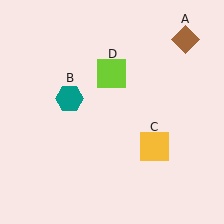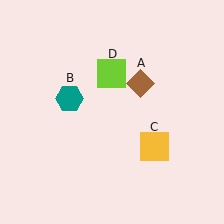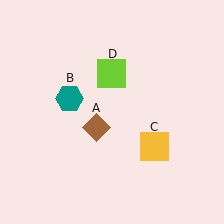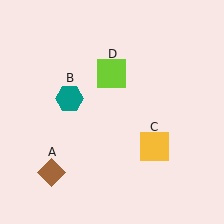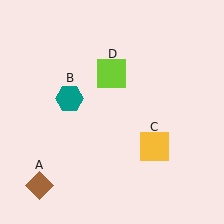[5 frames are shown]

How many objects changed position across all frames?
1 object changed position: brown diamond (object A).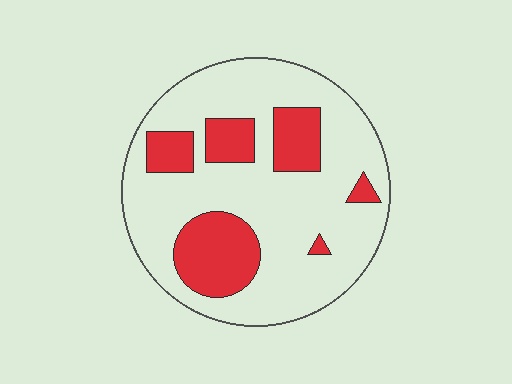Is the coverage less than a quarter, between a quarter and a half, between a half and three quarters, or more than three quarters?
Less than a quarter.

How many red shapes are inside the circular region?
6.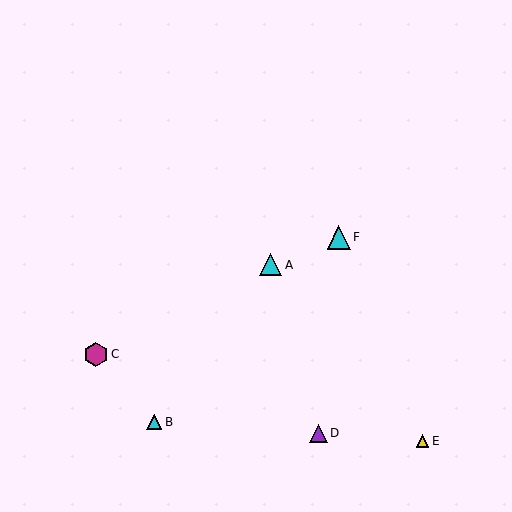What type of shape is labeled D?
Shape D is a purple triangle.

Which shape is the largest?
The magenta hexagon (labeled C) is the largest.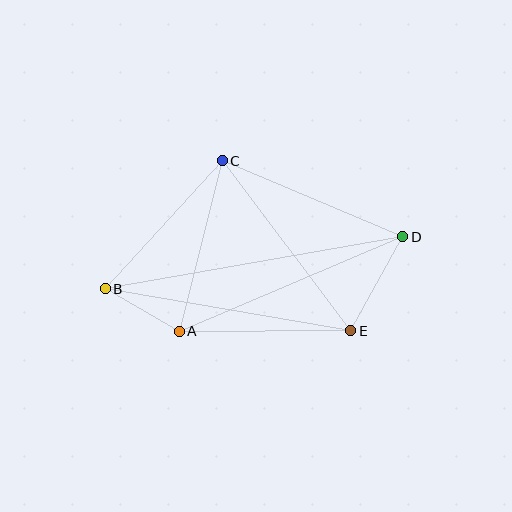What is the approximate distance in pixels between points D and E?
The distance between D and E is approximately 107 pixels.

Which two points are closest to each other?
Points A and B are closest to each other.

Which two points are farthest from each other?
Points B and D are farthest from each other.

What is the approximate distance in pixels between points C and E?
The distance between C and E is approximately 213 pixels.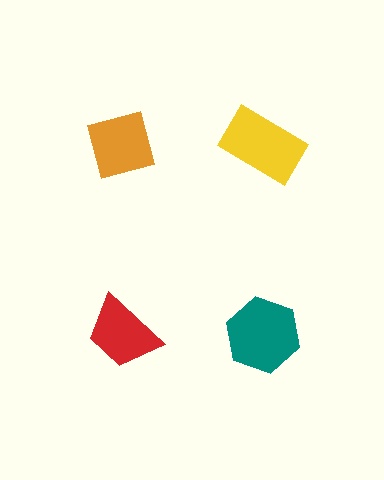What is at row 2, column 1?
A red trapezoid.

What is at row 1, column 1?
An orange square.